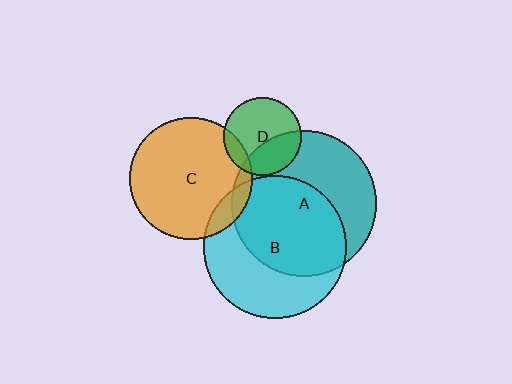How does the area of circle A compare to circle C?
Approximately 1.4 times.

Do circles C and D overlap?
Yes.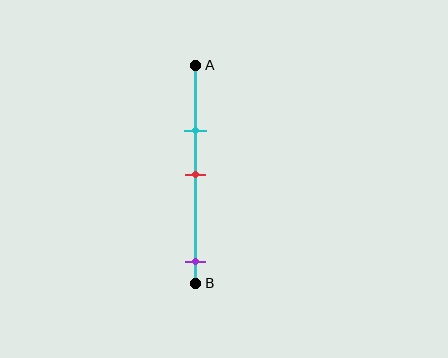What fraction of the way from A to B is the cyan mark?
The cyan mark is approximately 30% (0.3) of the way from A to B.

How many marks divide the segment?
There are 3 marks dividing the segment.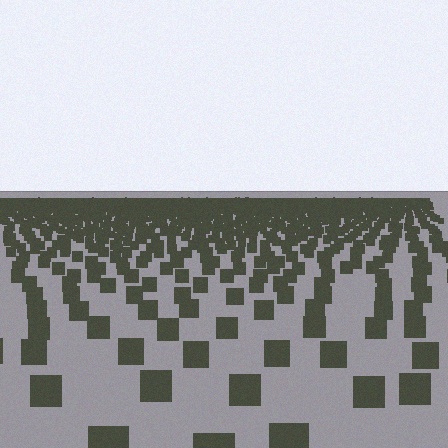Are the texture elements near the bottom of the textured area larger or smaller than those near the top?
Larger. Near the bottom, elements are closer to the viewer and appear at a bigger on-screen size.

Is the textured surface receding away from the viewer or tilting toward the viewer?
The surface is receding away from the viewer. Texture elements get smaller and denser toward the top.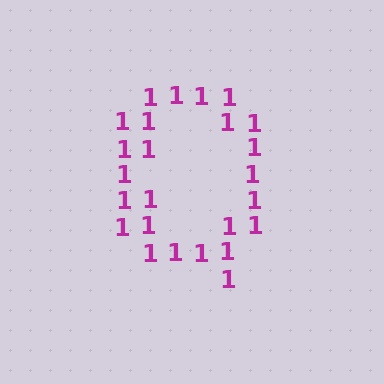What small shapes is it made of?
It is made of small digit 1's.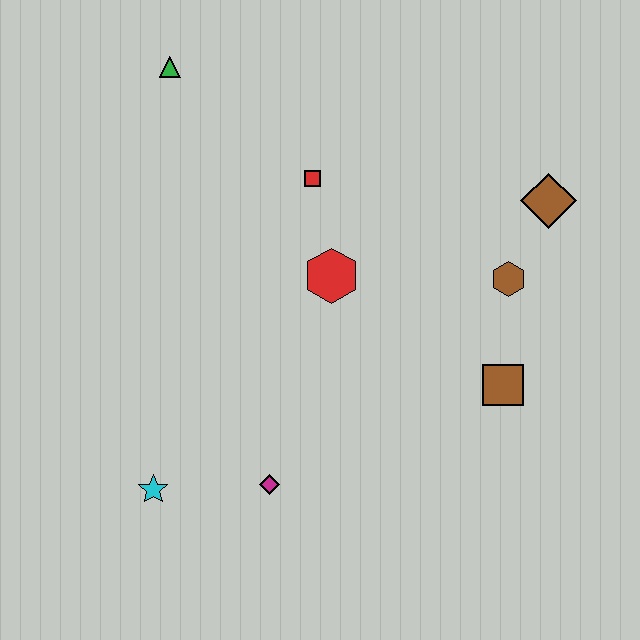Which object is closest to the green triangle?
The red square is closest to the green triangle.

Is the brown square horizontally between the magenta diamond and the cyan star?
No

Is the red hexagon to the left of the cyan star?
No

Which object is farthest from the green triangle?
The brown square is farthest from the green triangle.